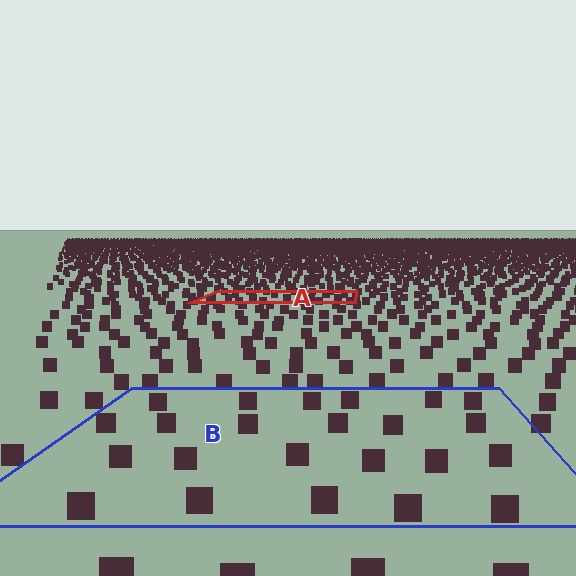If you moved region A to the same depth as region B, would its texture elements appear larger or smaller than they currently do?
They would appear larger. At a closer depth, the same texture elements are projected at a bigger on-screen size.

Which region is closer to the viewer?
Region B is closer. The texture elements there are larger and more spread out.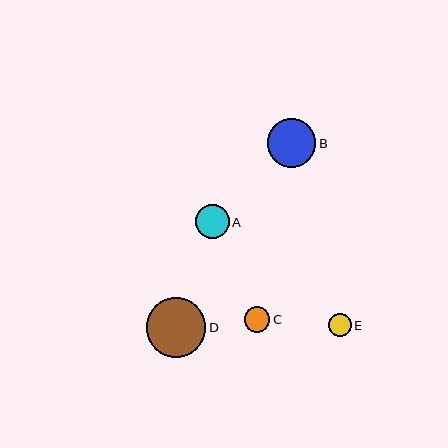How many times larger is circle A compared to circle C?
Circle A is approximately 1.3 times the size of circle C.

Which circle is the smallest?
Circle E is the smallest with a size of approximately 23 pixels.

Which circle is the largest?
Circle D is the largest with a size of approximately 60 pixels.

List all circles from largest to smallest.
From largest to smallest: D, B, A, C, E.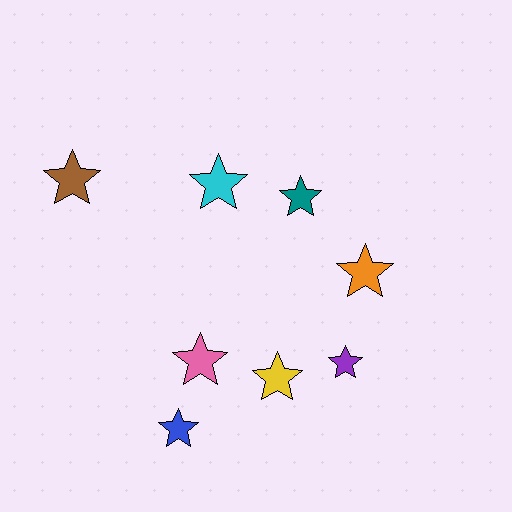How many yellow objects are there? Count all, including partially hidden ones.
There is 1 yellow object.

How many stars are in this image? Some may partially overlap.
There are 8 stars.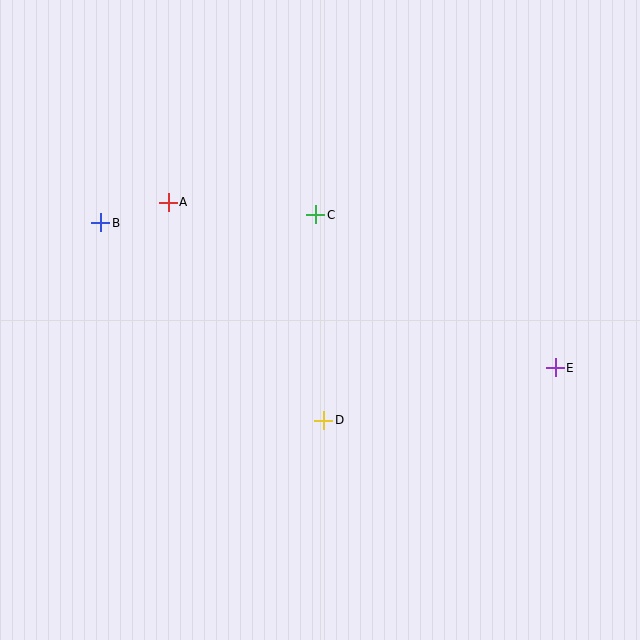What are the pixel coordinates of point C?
Point C is at (316, 215).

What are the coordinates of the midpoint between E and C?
The midpoint between E and C is at (436, 291).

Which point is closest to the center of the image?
Point D at (324, 421) is closest to the center.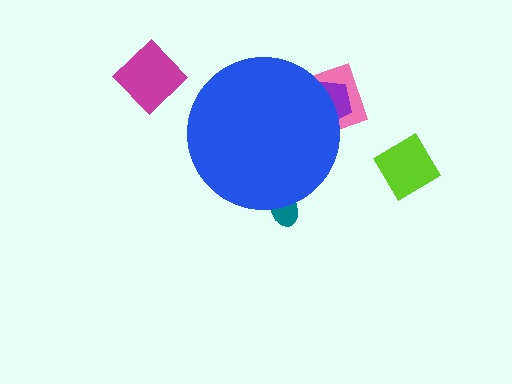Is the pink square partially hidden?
Yes, the pink square is partially hidden behind the blue circle.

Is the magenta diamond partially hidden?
No, the magenta diamond is fully visible.